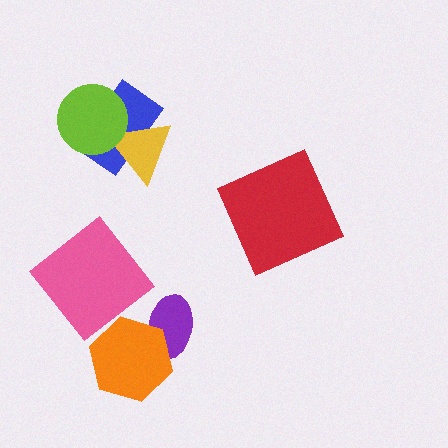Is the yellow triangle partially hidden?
Yes, it is partially covered by another shape.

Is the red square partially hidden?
No, no other shape covers it.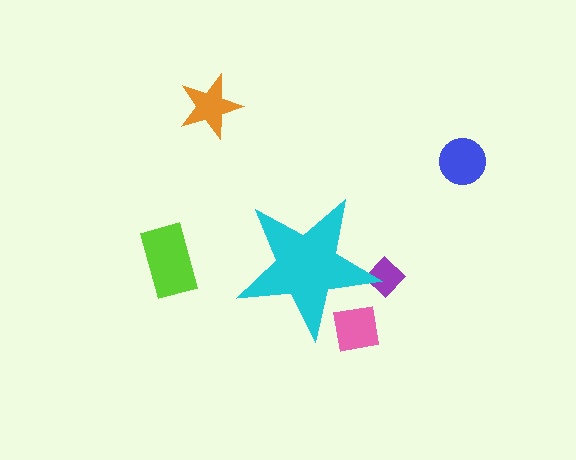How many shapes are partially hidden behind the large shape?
2 shapes are partially hidden.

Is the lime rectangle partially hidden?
No, the lime rectangle is fully visible.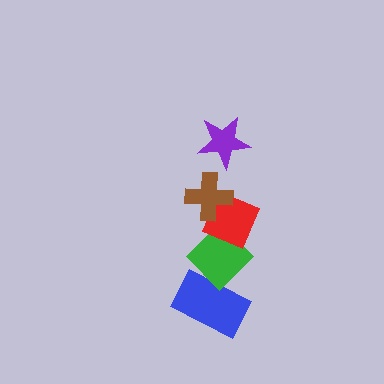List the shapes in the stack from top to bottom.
From top to bottom: the purple star, the brown cross, the red diamond, the green diamond, the blue rectangle.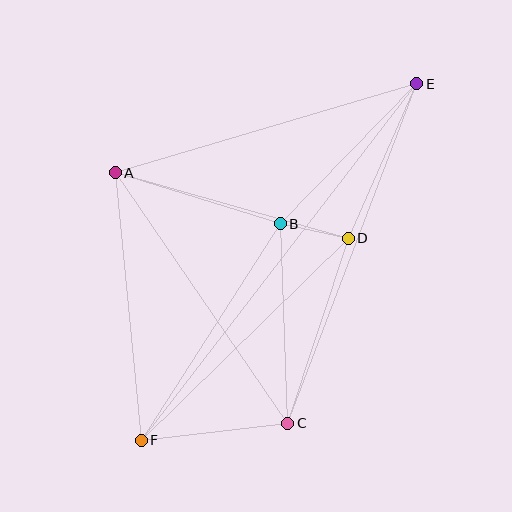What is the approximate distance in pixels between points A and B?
The distance between A and B is approximately 173 pixels.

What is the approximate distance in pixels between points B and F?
The distance between B and F is approximately 257 pixels.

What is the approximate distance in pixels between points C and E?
The distance between C and E is approximately 363 pixels.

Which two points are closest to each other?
Points B and D are closest to each other.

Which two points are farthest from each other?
Points E and F are farthest from each other.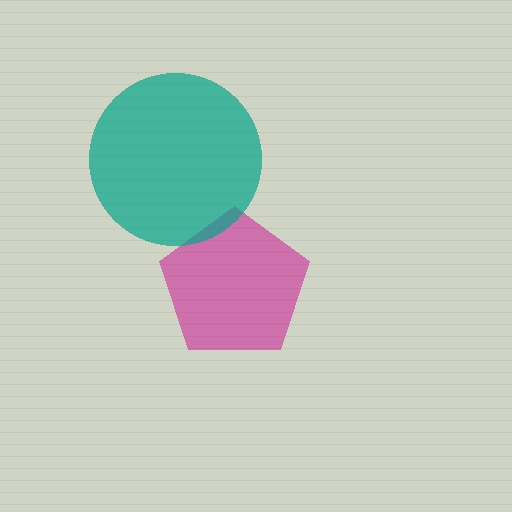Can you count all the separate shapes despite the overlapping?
Yes, there are 2 separate shapes.